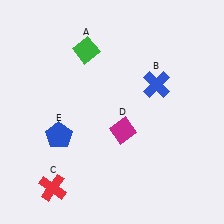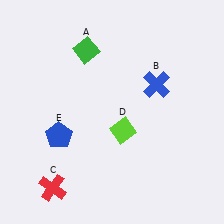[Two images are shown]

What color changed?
The diamond (D) changed from magenta in Image 1 to lime in Image 2.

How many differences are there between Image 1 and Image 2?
There is 1 difference between the two images.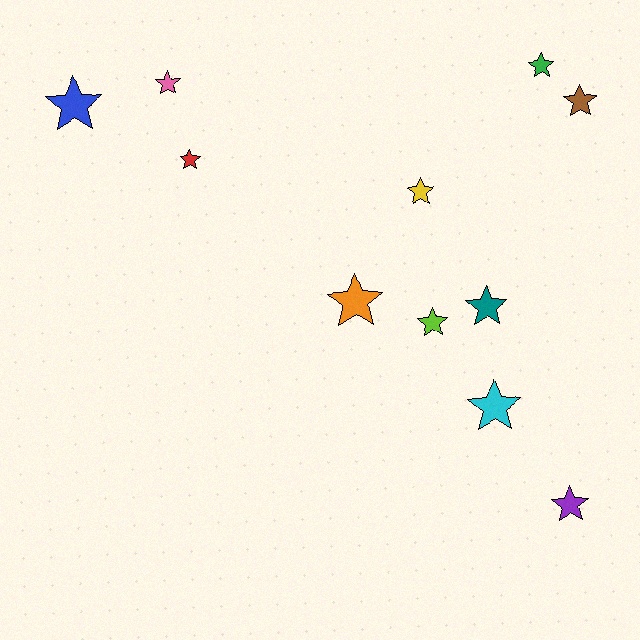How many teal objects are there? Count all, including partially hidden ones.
There is 1 teal object.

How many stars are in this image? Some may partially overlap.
There are 11 stars.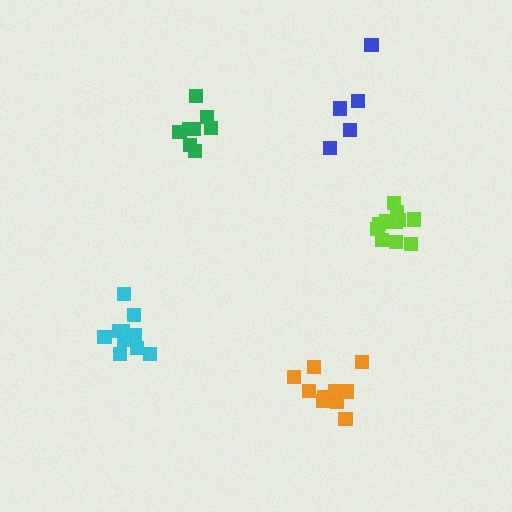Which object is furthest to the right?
The lime cluster is rightmost.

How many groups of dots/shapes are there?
There are 5 groups.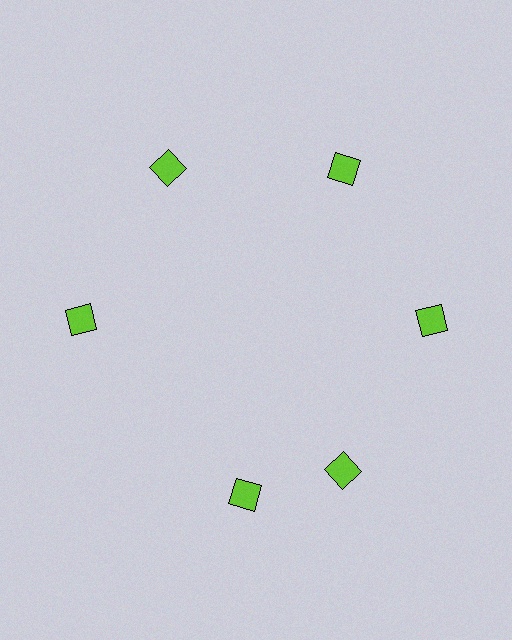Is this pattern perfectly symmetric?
No. The 6 lime diamonds are arranged in a ring, but one element near the 7 o'clock position is rotated out of alignment along the ring, breaking the 6-fold rotational symmetry.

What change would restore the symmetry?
The symmetry would be restored by rotating it back into even spacing with its neighbors so that all 6 diamonds sit at equal angles and equal distance from the center.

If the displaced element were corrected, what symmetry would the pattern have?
It would have 6-fold rotational symmetry — the pattern would map onto itself every 60 degrees.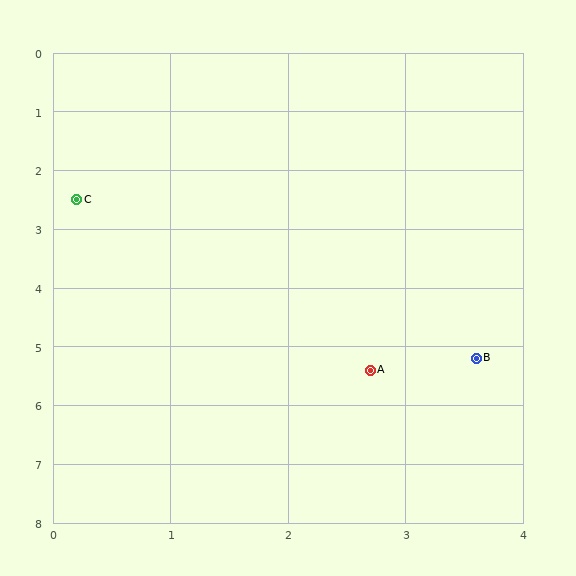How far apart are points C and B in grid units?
Points C and B are about 4.3 grid units apart.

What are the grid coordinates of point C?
Point C is at approximately (0.2, 2.5).